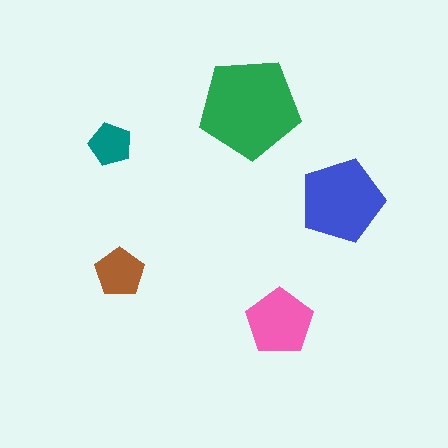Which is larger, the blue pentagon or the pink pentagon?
The blue one.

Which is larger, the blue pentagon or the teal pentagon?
The blue one.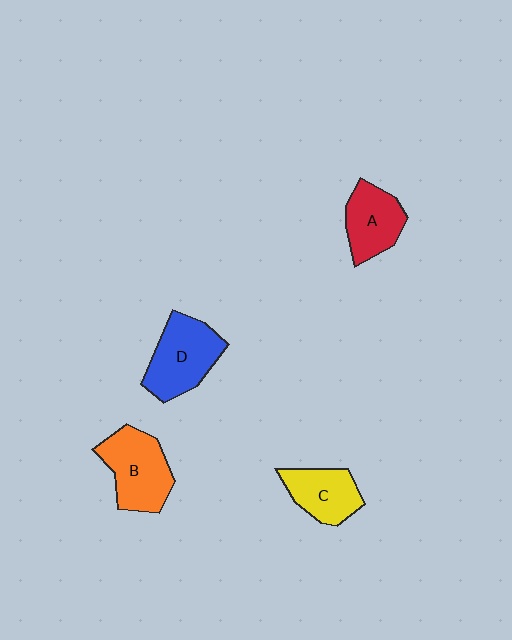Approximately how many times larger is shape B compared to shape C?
Approximately 1.3 times.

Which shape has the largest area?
Shape D (blue).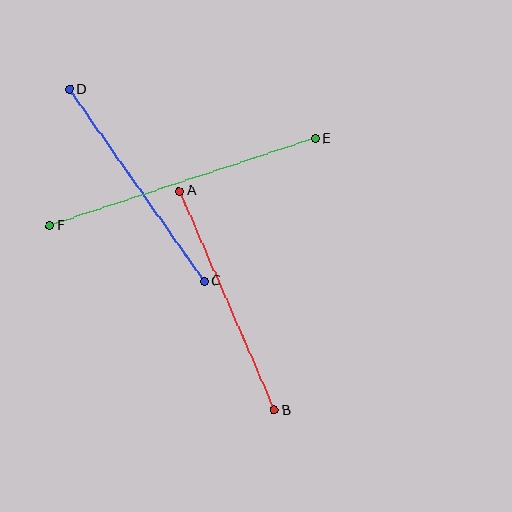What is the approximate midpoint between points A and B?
The midpoint is at approximately (227, 300) pixels.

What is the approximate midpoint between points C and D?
The midpoint is at approximately (137, 185) pixels.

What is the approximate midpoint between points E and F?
The midpoint is at approximately (182, 182) pixels.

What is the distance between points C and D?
The distance is approximately 235 pixels.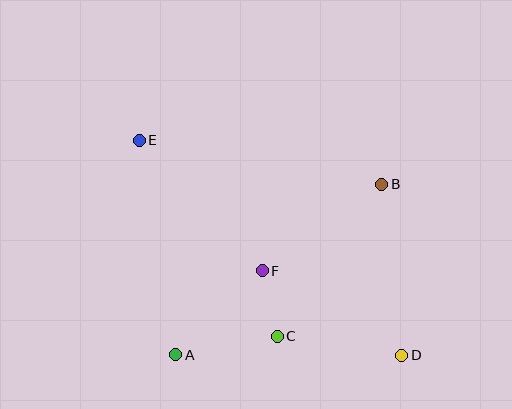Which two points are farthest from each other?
Points D and E are farthest from each other.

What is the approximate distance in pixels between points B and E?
The distance between B and E is approximately 246 pixels.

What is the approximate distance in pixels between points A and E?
The distance between A and E is approximately 218 pixels.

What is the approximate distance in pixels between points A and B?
The distance between A and B is approximately 268 pixels.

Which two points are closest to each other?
Points C and F are closest to each other.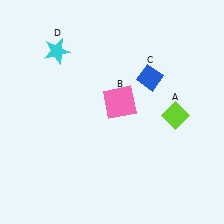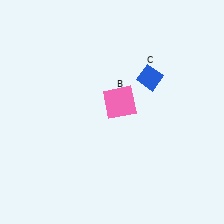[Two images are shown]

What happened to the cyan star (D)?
The cyan star (D) was removed in Image 2. It was in the top-left area of Image 1.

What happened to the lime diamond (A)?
The lime diamond (A) was removed in Image 2. It was in the bottom-right area of Image 1.